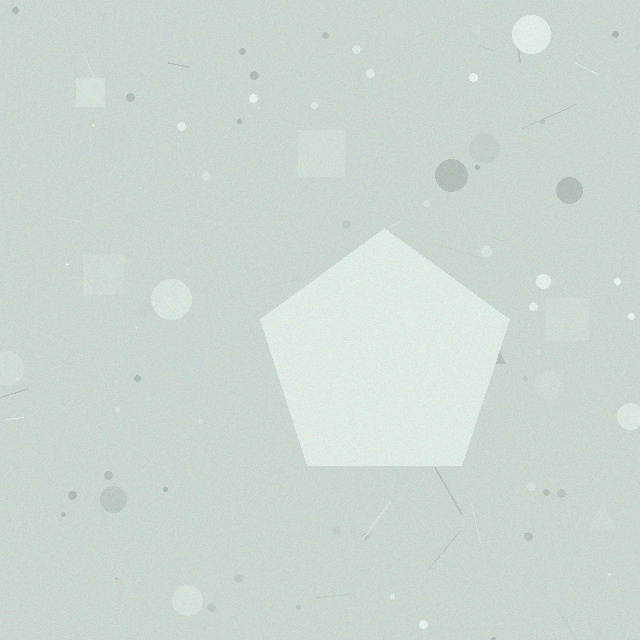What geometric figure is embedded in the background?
A pentagon is embedded in the background.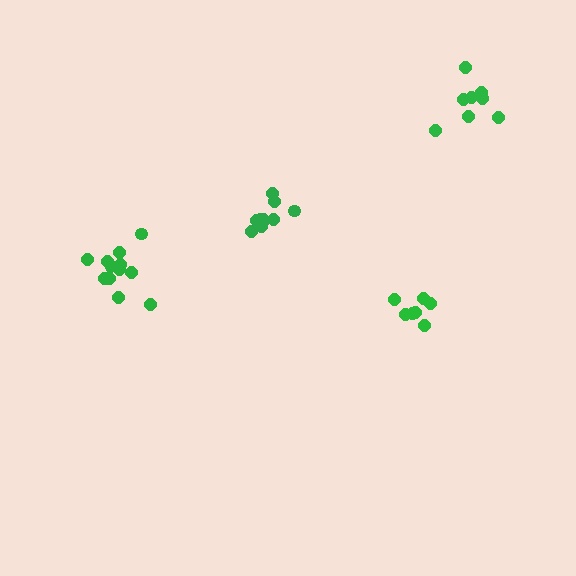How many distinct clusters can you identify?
There are 4 distinct clusters.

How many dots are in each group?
Group 1: 12 dots, Group 2: 7 dots, Group 3: 12 dots, Group 4: 8 dots (39 total).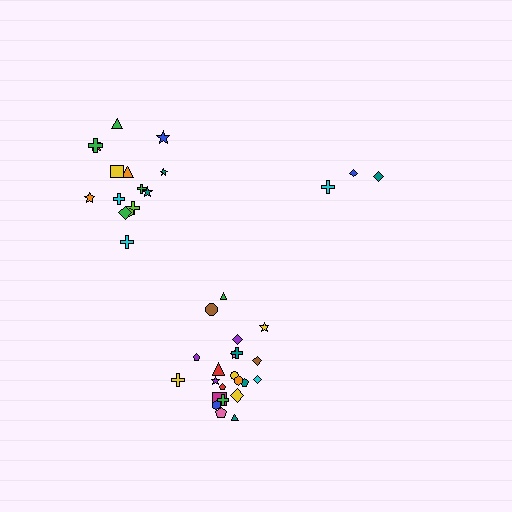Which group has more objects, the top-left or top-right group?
The top-left group.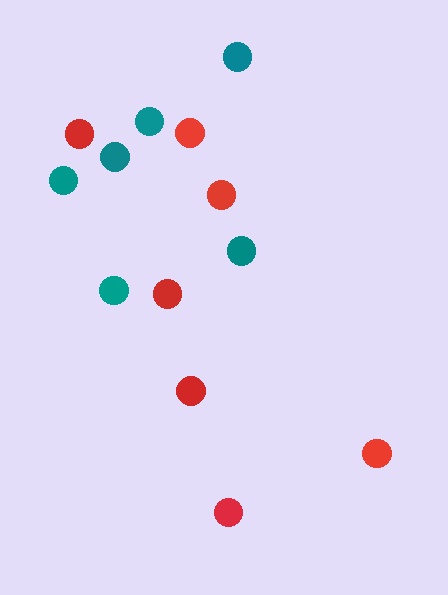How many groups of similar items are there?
There are 2 groups: one group of red circles (7) and one group of teal circles (6).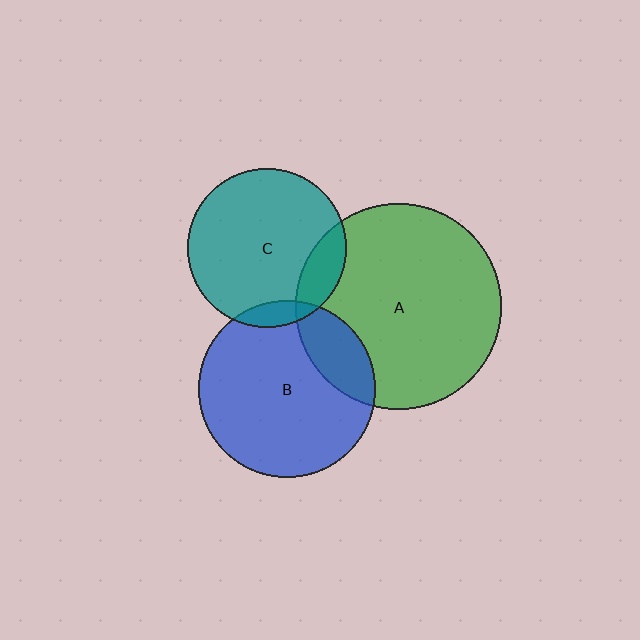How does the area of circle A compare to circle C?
Approximately 1.7 times.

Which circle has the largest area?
Circle A (green).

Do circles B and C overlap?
Yes.